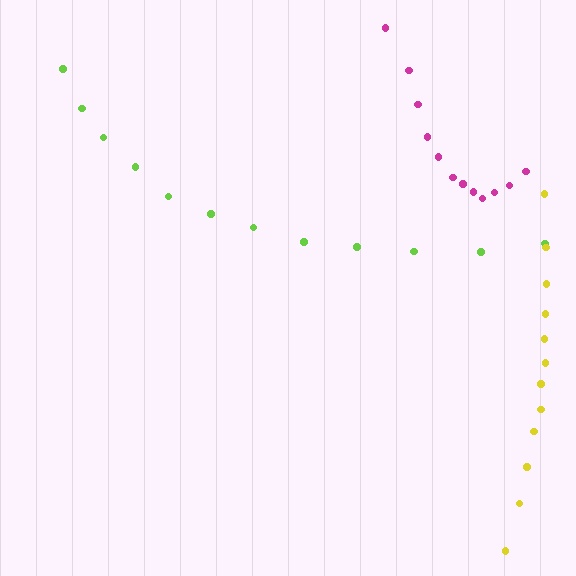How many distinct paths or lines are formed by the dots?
There are 3 distinct paths.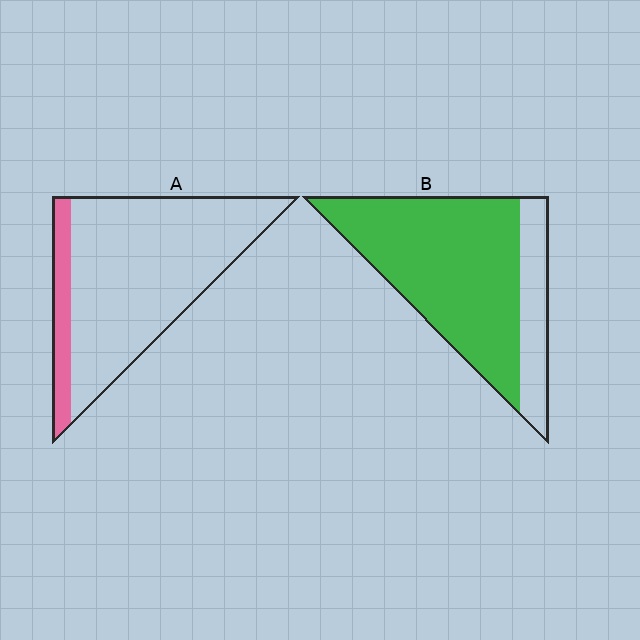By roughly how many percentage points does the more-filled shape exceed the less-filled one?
By roughly 65 percentage points (B over A).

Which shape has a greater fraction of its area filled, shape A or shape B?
Shape B.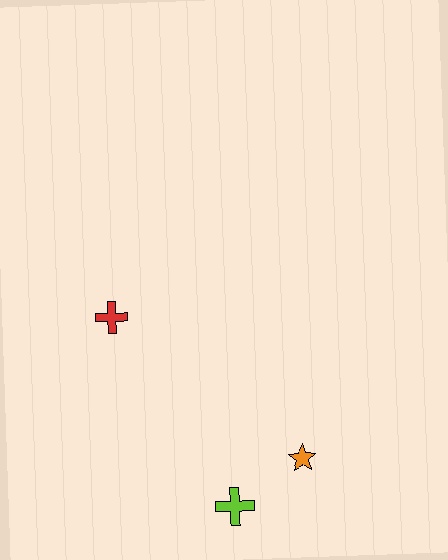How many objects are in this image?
There are 3 objects.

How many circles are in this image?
There are no circles.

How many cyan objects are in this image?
There are no cyan objects.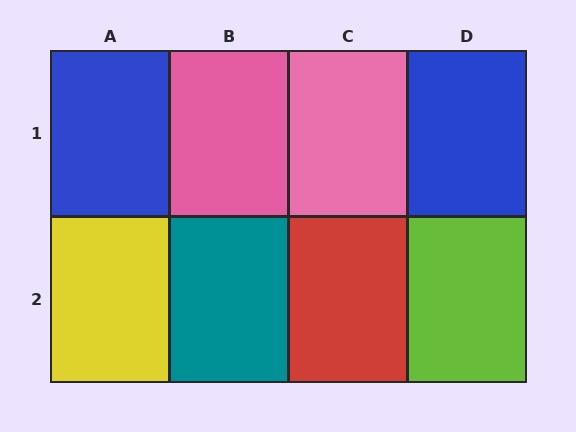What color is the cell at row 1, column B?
Pink.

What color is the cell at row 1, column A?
Blue.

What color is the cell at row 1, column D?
Blue.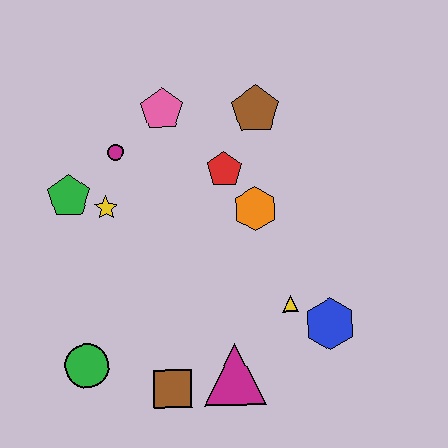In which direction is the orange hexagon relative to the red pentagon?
The orange hexagon is below the red pentagon.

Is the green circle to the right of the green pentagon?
Yes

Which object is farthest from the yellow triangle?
The green pentagon is farthest from the yellow triangle.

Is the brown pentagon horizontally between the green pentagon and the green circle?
No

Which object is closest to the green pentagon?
The yellow star is closest to the green pentagon.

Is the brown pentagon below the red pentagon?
No